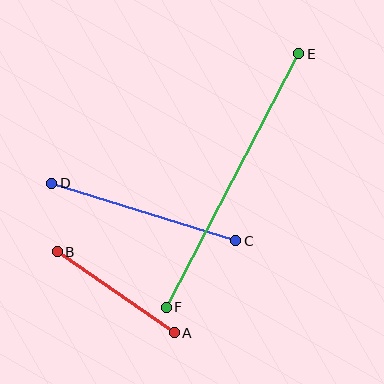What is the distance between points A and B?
The distance is approximately 143 pixels.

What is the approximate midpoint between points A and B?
The midpoint is at approximately (116, 292) pixels.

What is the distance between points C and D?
The distance is approximately 193 pixels.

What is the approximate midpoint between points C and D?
The midpoint is at approximately (144, 212) pixels.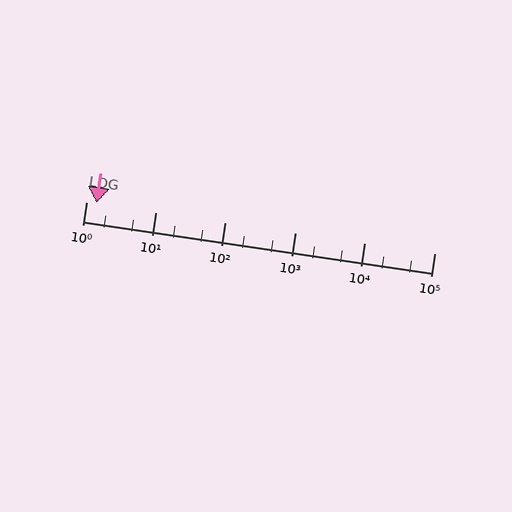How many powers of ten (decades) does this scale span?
The scale spans 5 decades, from 1 to 100000.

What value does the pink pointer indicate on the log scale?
The pointer indicates approximately 1.4.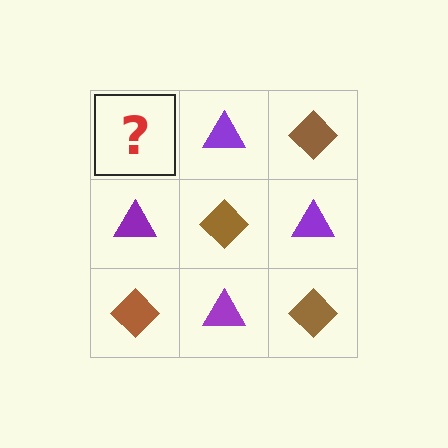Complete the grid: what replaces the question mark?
The question mark should be replaced with a brown diamond.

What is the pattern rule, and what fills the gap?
The rule is that it alternates brown diamond and purple triangle in a checkerboard pattern. The gap should be filled with a brown diamond.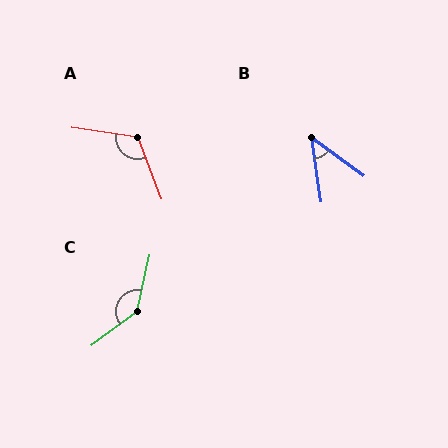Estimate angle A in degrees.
Approximately 119 degrees.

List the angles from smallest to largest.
B (45°), A (119°), C (139°).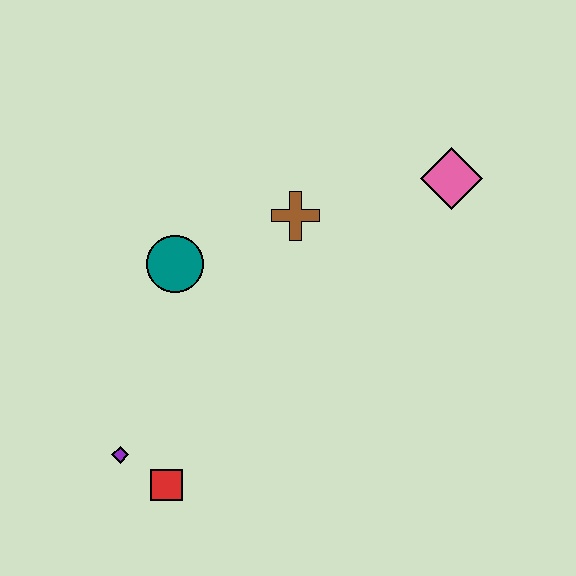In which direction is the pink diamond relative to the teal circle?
The pink diamond is to the right of the teal circle.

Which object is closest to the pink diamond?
The brown cross is closest to the pink diamond.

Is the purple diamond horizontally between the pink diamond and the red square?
No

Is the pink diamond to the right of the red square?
Yes